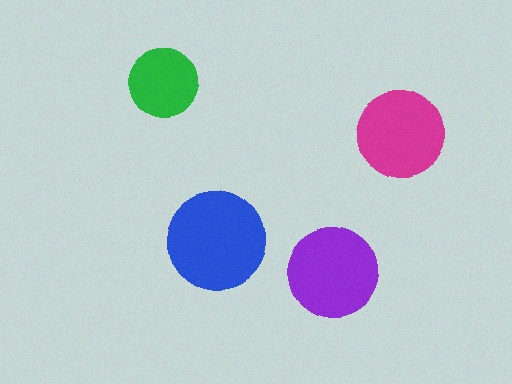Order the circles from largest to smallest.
the blue one, the purple one, the magenta one, the green one.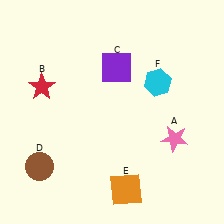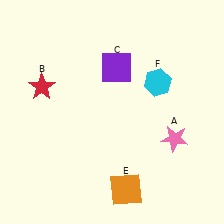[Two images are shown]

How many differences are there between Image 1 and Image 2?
There is 1 difference between the two images.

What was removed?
The brown circle (D) was removed in Image 2.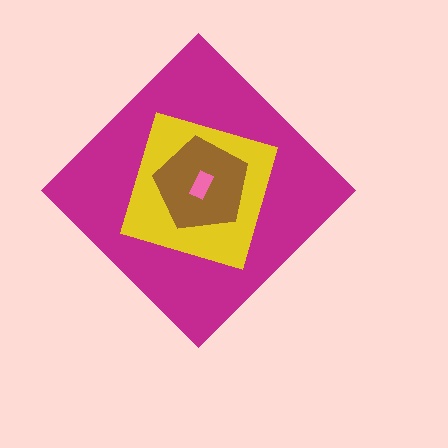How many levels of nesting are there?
4.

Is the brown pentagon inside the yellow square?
Yes.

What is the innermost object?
The pink rectangle.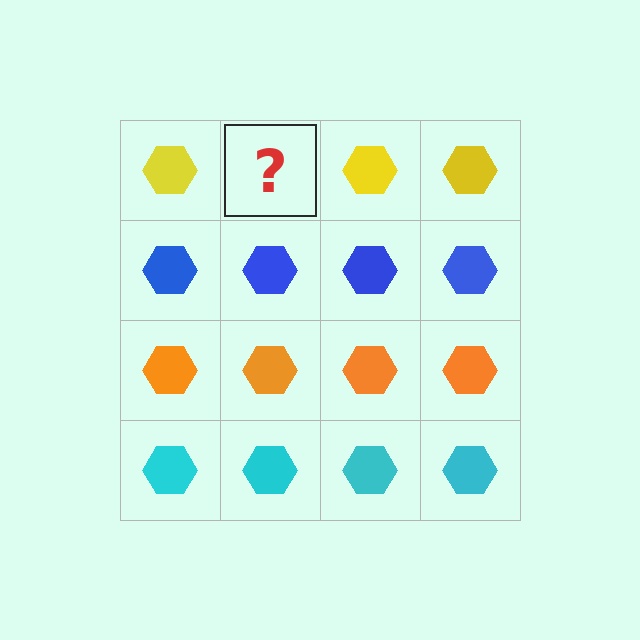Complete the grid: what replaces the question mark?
The question mark should be replaced with a yellow hexagon.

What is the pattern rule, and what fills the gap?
The rule is that each row has a consistent color. The gap should be filled with a yellow hexagon.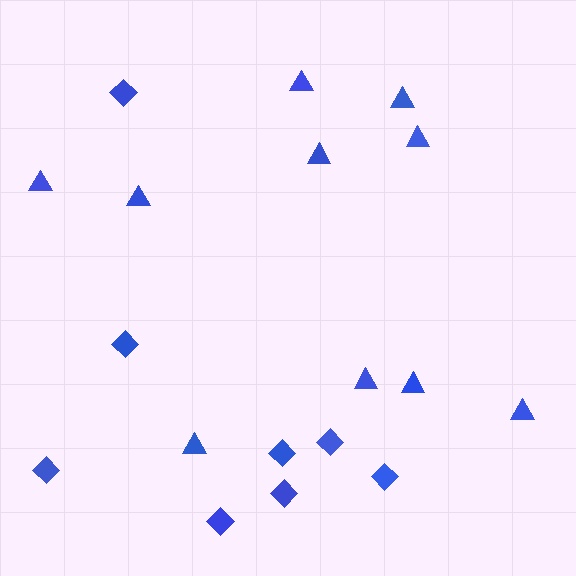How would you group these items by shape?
There are 2 groups: one group of diamonds (8) and one group of triangles (10).